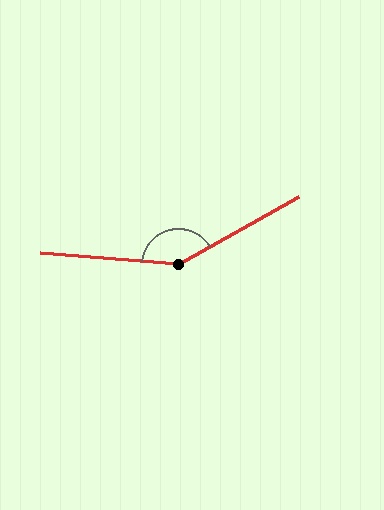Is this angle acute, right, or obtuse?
It is obtuse.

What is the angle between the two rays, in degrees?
Approximately 146 degrees.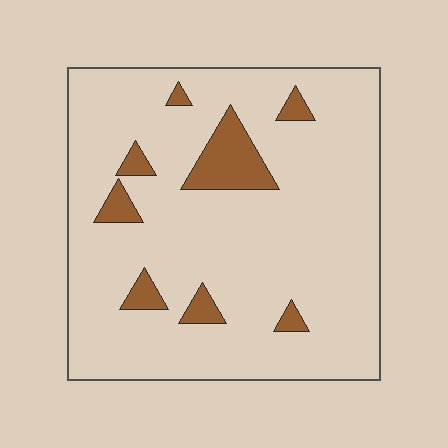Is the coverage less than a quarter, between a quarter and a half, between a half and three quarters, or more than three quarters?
Less than a quarter.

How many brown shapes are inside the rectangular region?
8.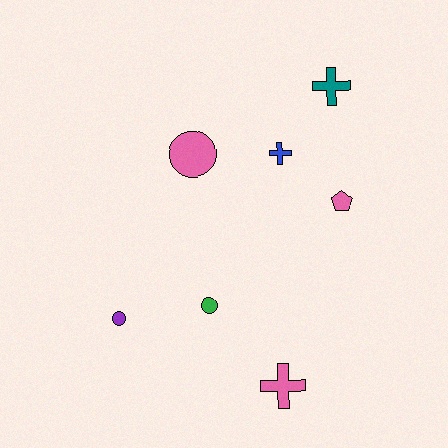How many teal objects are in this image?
There is 1 teal object.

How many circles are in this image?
There are 3 circles.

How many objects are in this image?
There are 7 objects.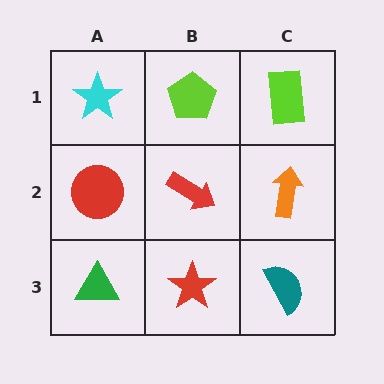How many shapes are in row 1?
3 shapes.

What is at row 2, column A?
A red circle.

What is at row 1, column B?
A lime pentagon.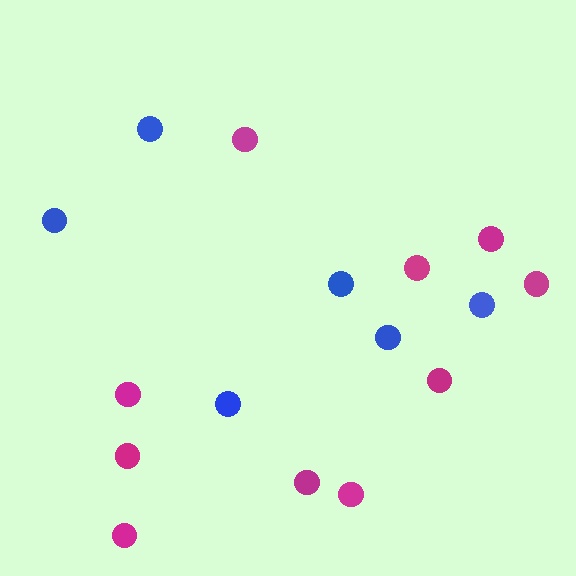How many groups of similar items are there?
There are 2 groups: one group of magenta circles (10) and one group of blue circles (6).